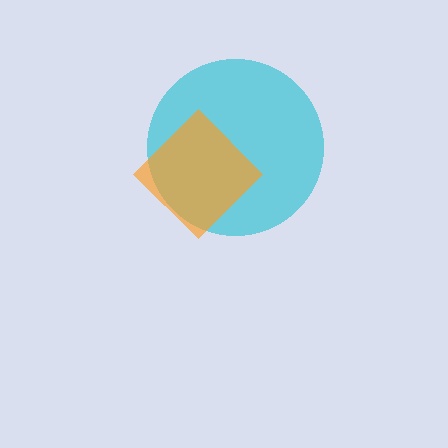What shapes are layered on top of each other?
The layered shapes are: a cyan circle, an orange diamond.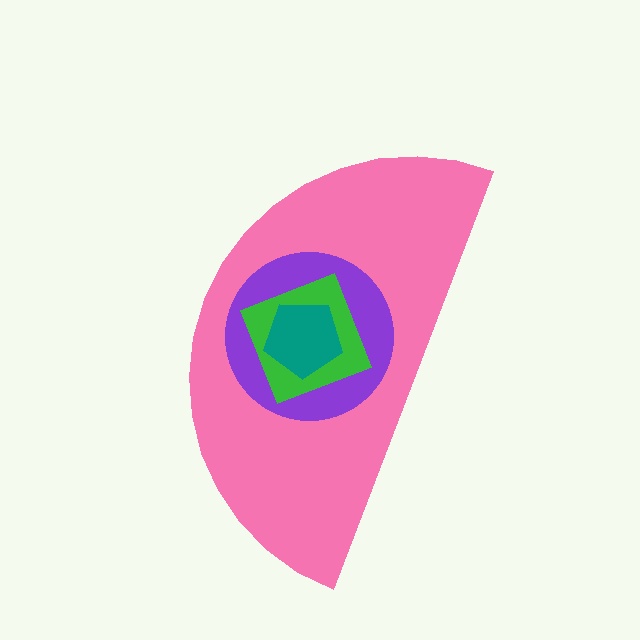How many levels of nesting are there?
4.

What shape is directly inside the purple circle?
The green square.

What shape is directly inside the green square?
The teal pentagon.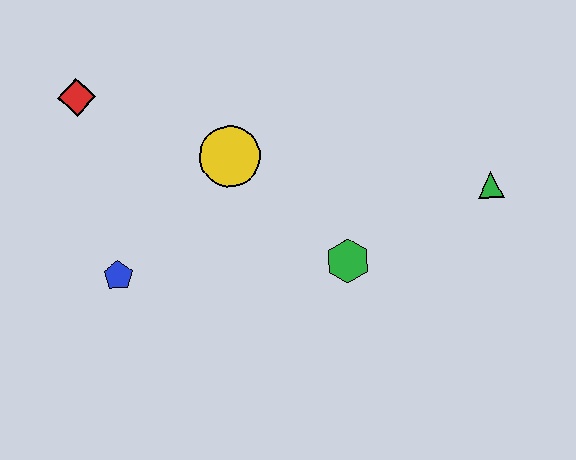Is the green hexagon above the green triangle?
No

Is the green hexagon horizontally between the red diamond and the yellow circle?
No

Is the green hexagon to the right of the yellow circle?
Yes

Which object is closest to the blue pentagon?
The yellow circle is closest to the blue pentagon.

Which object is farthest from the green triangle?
The red diamond is farthest from the green triangle.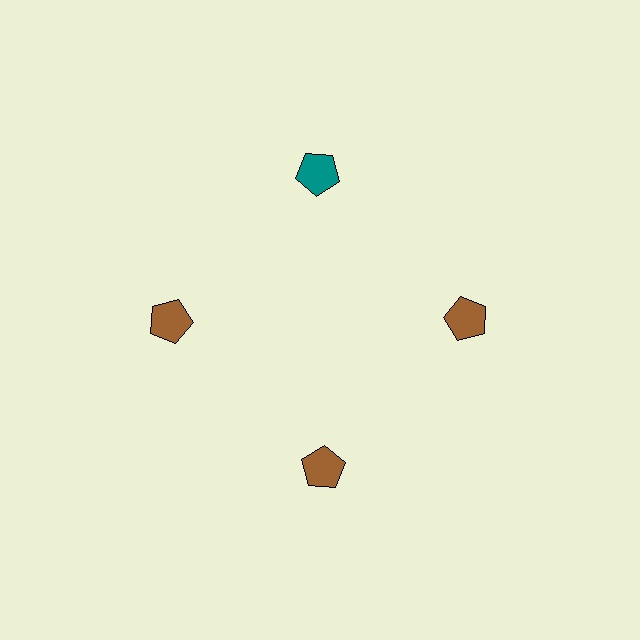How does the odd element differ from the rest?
It has a different color: teal instead of brown.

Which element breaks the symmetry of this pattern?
The teal pentagon at roughly the 12 o'clock position breaks the symmetry. All other shapes are brown pentagons.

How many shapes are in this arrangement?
There are 4 shapes arranged in a ring pattern.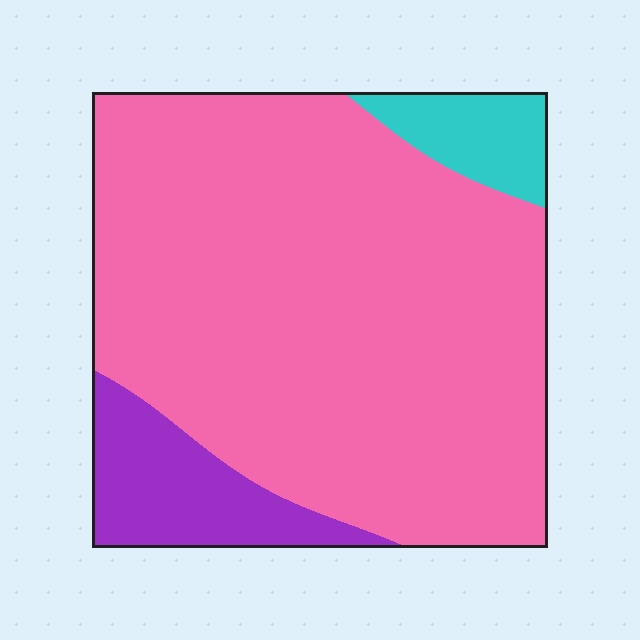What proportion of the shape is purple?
Purple takes up less than a quarter of the shape.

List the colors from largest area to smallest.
From largest to smallest: pink, purple, cyan.